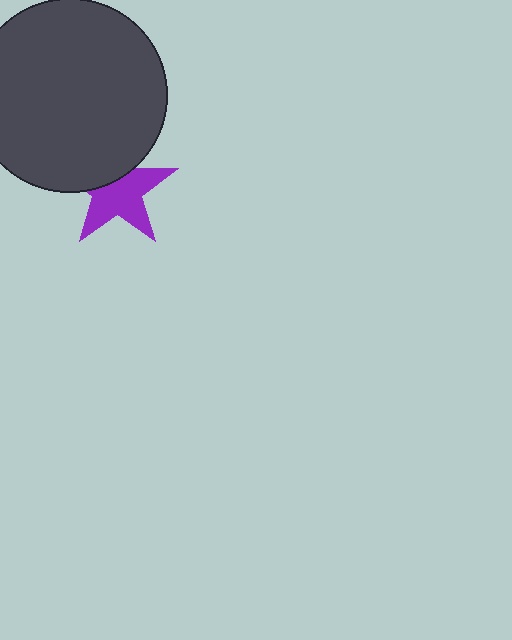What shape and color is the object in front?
The object in front is a dark gray circle.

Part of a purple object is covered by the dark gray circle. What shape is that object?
It is a star.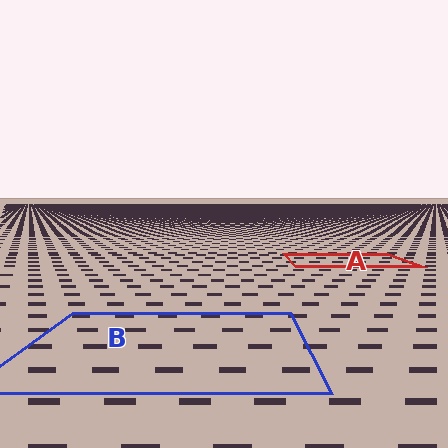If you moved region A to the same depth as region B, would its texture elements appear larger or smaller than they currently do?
They would appear larger. At a closer depth, the same texture elements are projected at a bigger on-screen size.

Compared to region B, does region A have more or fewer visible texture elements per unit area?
Region A has more texture elements per unit area — they are packed more densely because it is farther away.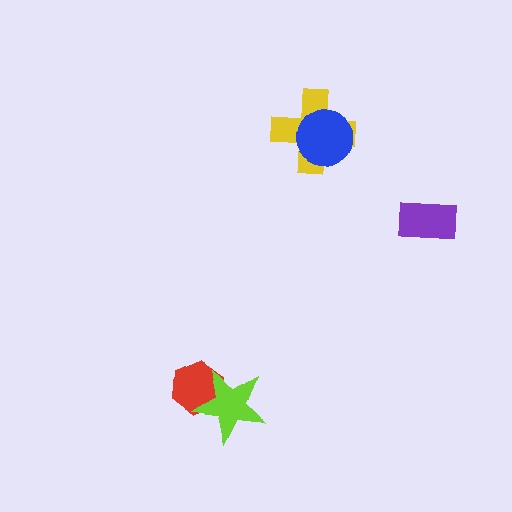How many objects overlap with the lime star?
1 object overlaps with the lime star.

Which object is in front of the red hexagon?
The lime star is in front of the red hexagon.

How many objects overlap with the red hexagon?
1 object overlaps with the red hexagon.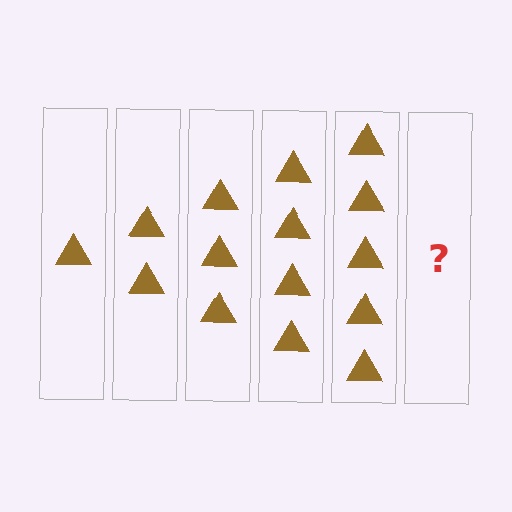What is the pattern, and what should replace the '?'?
The pattern is that each step adds one more triangle. The '?' should be 6 triangles.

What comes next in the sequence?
The next element should be 6 triangles.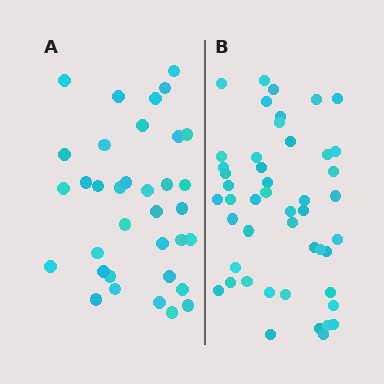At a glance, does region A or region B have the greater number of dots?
Region B (the right region) has more dots.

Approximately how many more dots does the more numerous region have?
Region B has roughly 12 or so more dots than region A.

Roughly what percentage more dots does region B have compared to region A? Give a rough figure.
About 35% more.